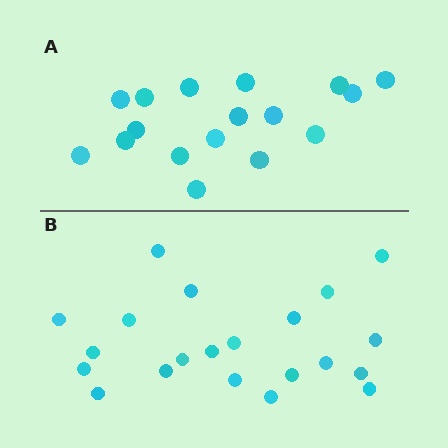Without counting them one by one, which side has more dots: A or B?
Region B (the bottom region) has more dots.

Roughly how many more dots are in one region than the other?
Region B has about 4 more dots than region A.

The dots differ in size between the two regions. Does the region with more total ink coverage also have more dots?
No. Region A has more total ink coverage because its dots are larger, but region B actually contains more individual dots. Total area can be misleading — the number of items is what matters here.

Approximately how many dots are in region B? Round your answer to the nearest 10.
About 20 dots. (The exact count is 21, which rounds to 20.)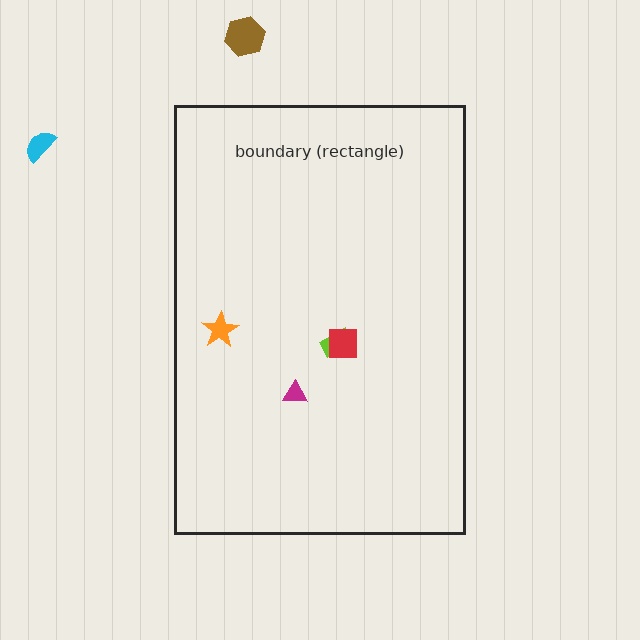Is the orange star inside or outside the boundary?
Inside.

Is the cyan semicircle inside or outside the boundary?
Outside.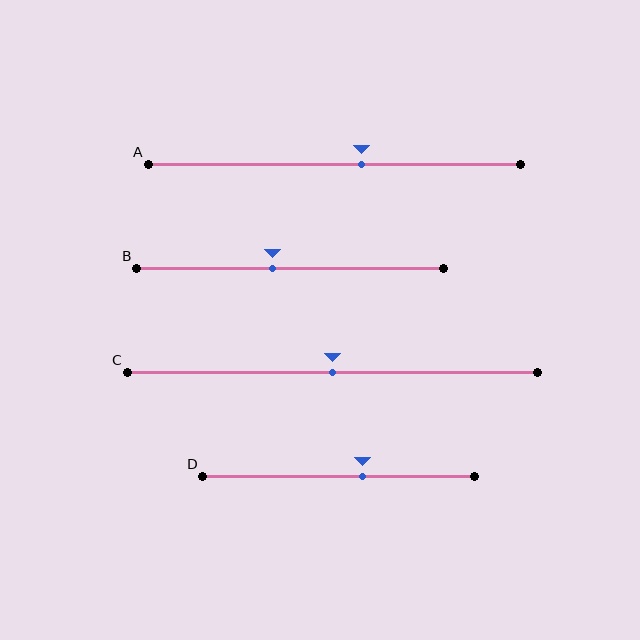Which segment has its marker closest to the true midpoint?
Segment C has its marker closest to the true midpoint.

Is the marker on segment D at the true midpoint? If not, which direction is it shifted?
No, the marker on segment D is shifted to the right by about 9% of the segment length.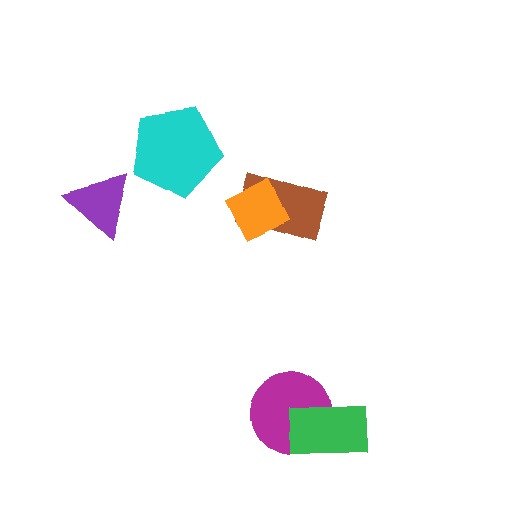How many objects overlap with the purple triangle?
0 objects overlap with the purple triangle.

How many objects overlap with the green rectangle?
1 object overlaps with the green rectangle.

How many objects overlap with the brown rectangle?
1 object overlaps with the brown rectangle.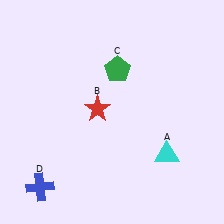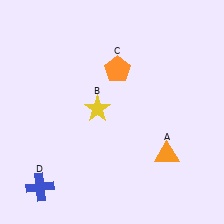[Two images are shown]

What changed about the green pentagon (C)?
In Image 1, C is green. In Image 2, it changed to orange.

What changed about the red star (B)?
In Image 1, B is red. In Image 2, it changed to yellow.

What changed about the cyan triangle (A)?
In Image 1, A is cyan. In Image 2, it changed to orange.